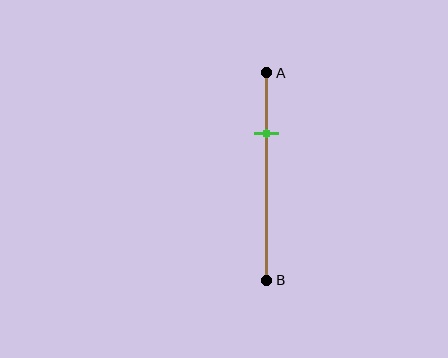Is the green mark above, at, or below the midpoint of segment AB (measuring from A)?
The green mark is above the midpoint of segment AB.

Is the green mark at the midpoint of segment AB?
No, the mark is at about 30% from A, not at the 50% midpoint.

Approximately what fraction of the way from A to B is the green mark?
The green mark is approximately 30% of the way from A to B.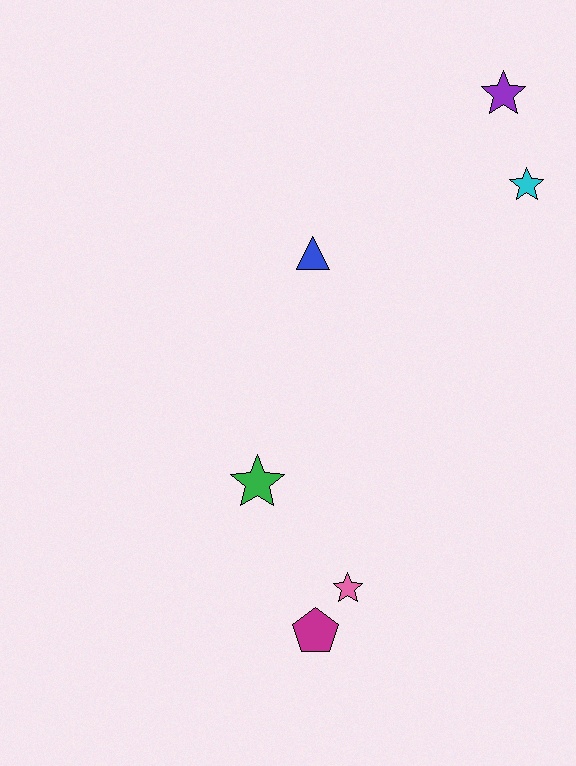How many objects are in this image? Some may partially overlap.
There are 6 objects.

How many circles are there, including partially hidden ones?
There are no circles.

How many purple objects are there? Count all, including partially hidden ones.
There is 1 purple object.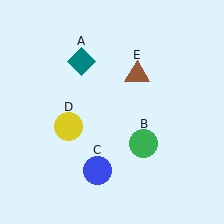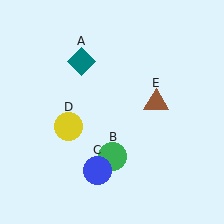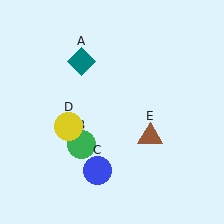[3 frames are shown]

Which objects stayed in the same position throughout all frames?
Teal diamond (object A) and blue circle (object C) and yellow circle (object D) remained stationary.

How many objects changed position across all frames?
2 objects changed position: green circle (object B), brown triangle (object E).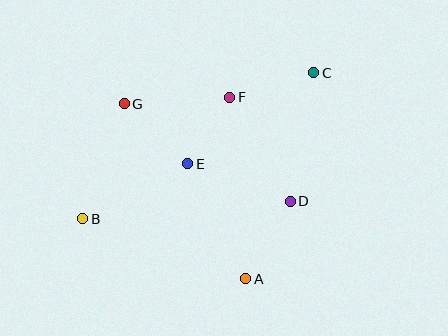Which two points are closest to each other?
Points E and F are closest to each other.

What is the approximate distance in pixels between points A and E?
The distance between A and E is approximately 129 pixels.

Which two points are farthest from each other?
Points B and C are farthest from each other.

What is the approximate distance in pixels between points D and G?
The distance between D and G is approximately 192 pixels.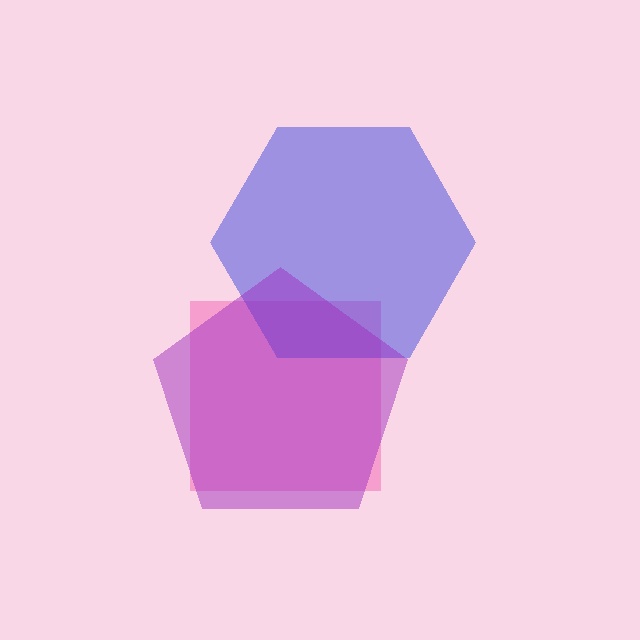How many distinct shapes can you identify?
There are 3 distinct shapes: a pink square, a blue hexagon, a purple pentagon.